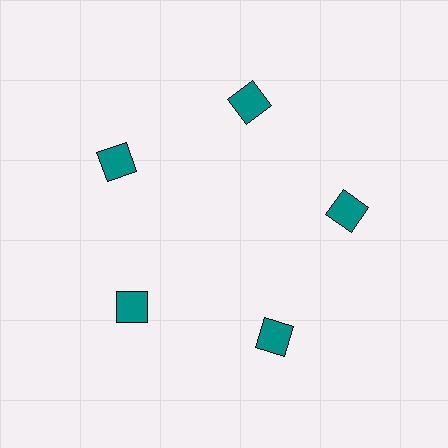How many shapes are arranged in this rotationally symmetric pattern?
There are 5 shapes, arranged in 5 groups of 1.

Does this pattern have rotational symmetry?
Yes, this pattern has 5-fold rotational symmetry. It looks the same after rotating 72 degrees around the center.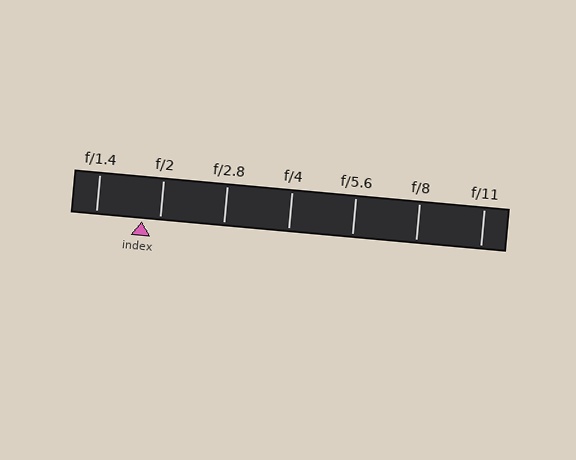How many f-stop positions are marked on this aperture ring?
There are 7 f-stop positions marked.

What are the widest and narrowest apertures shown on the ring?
The widest aperture shown is f/1.4 and the narrowest is f/11.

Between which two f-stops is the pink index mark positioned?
The index mark is between f/1.4 and f/2.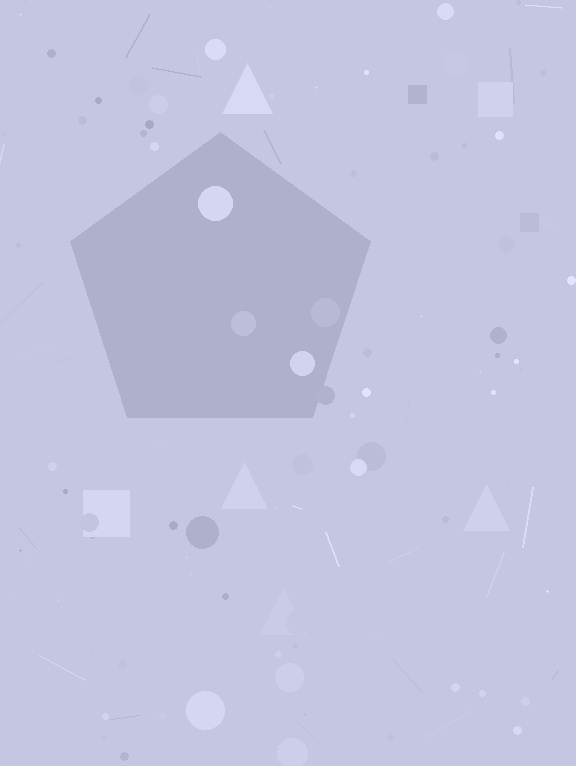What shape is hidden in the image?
A pentagon is hidden in the image.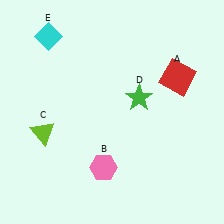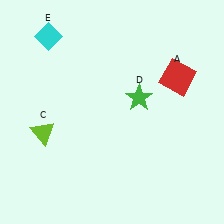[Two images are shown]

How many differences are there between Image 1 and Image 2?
There is 1 difference between the two images.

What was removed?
The pink hexagon (B) was removed in Image 2.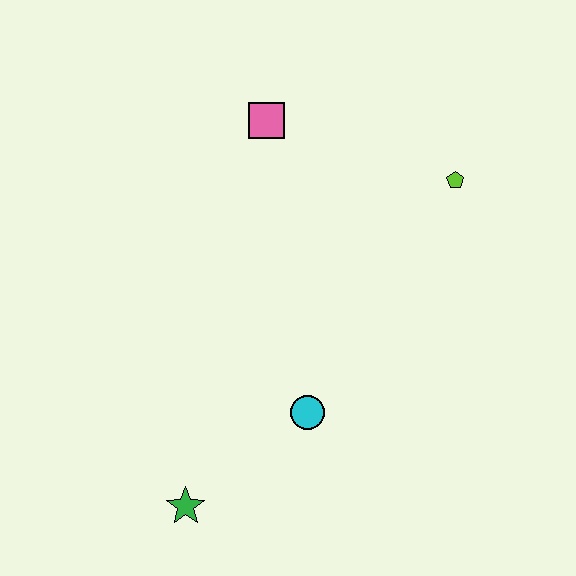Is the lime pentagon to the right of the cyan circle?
Yes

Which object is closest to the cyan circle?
The green star is closest to the cyan circle.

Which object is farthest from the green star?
The lime pentagon is farthest from the green star.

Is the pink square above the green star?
Yes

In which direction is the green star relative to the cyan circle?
The green star is to the left of the cyan circle.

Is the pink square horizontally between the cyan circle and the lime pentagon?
No